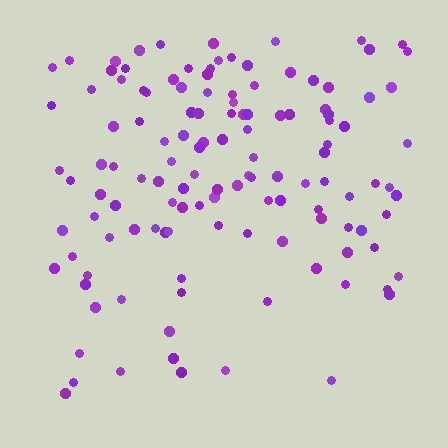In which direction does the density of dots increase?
From bottom to top, with the top side densest.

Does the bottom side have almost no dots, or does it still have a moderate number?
Still a moderate number, just noticeably fewer than the top.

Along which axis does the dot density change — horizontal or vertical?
Vertical.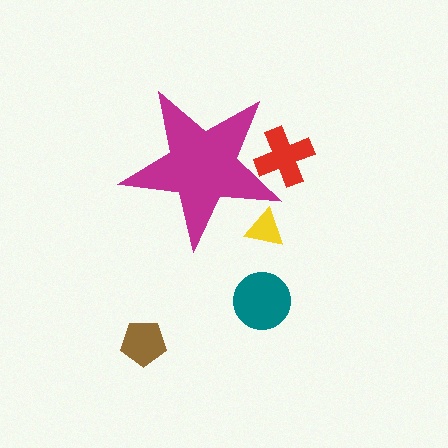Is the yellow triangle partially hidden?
Yes, the yellow triangle is partially hidden behind the magenta star.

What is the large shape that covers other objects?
A magenta star.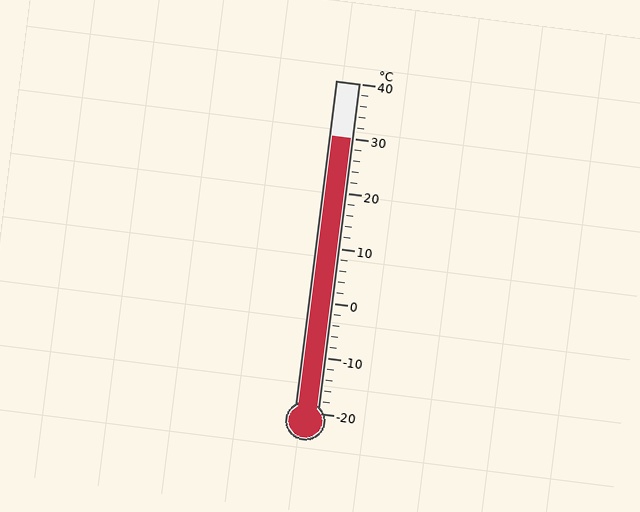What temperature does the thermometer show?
The thermometer shows approximately 30°C.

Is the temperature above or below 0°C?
The temperature is above 0°C.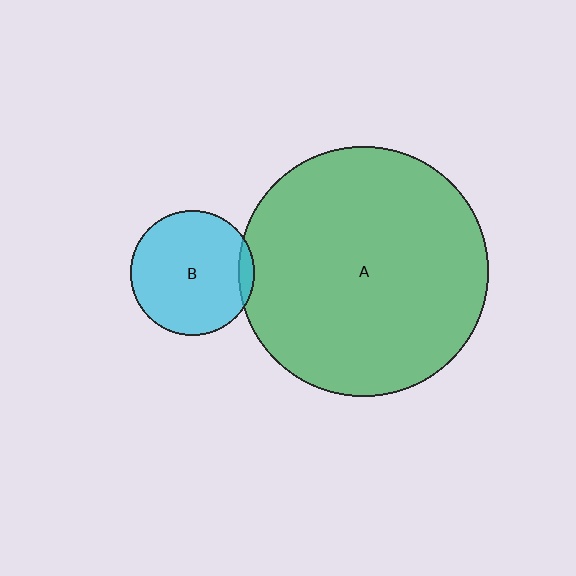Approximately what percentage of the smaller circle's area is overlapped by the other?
Approximately 5%.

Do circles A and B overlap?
Yes.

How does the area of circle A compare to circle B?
Approximately 4.0 times.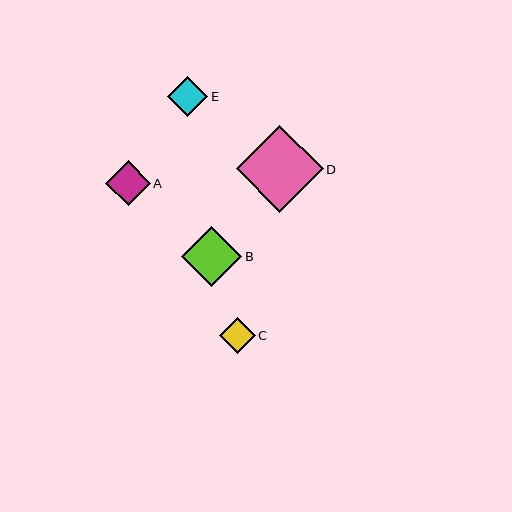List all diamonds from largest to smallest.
From largest to smallest: D, B, A, E, C.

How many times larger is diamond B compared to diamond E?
Diamond B is approximately 1.5 times the size of diamond E.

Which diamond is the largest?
Diamond D is the largest with a size of approximately 87 pixels.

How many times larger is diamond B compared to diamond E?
Diamond B is approximately 1.5 times the size of diamond E.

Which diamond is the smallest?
Diamond C is the smallest with a size of approximately 36 pixels.